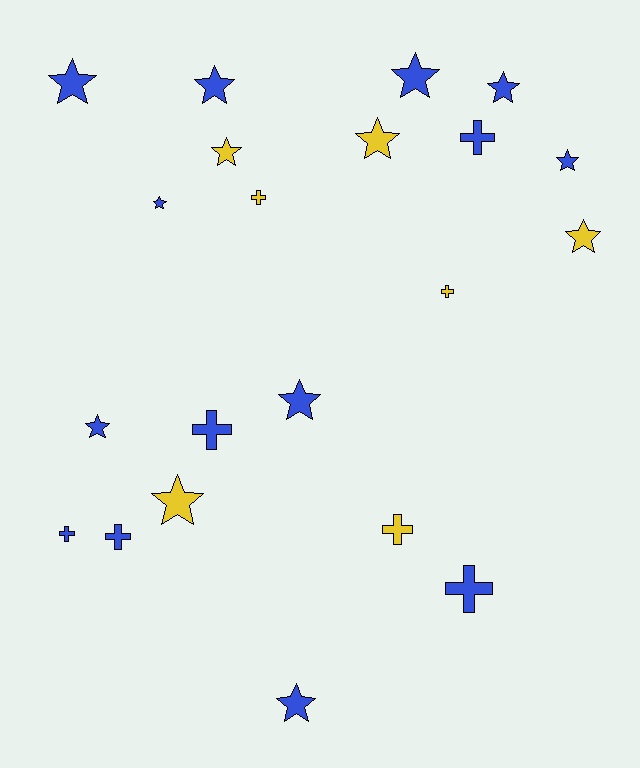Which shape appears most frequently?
Star, with 13 objects.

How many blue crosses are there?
There are 5 blue crosses.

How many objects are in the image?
There are 21 objects.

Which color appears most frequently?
Blue, with 14 objects.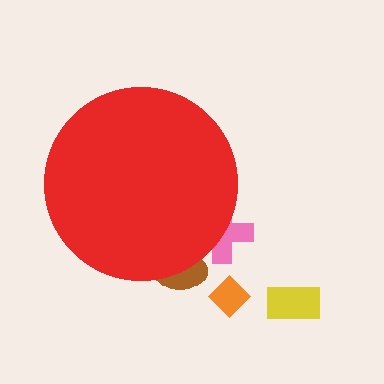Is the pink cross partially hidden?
Yes, the pink cross is partially hidden behind the red circle.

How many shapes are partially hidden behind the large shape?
2 shapes are partially hidden.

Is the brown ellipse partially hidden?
Yes, the brown ellipse is partially hidden behind the red circle.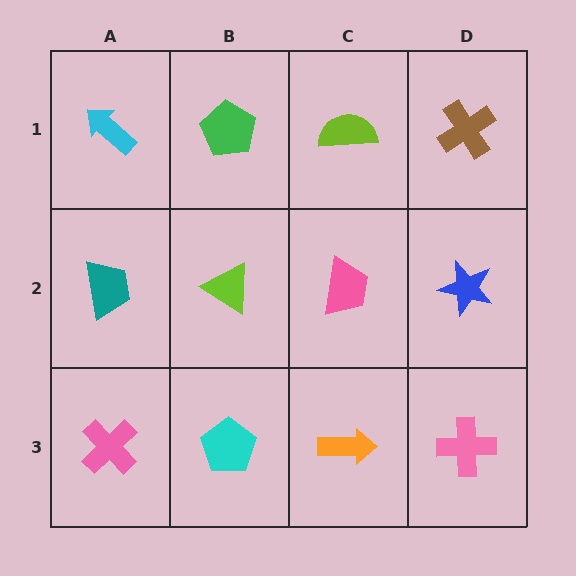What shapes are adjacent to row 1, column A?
A teal trapezoid (row 2, column A), a green pentagon (row 1, column B).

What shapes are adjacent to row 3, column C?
A pink trapezoid (row 2, column C), a cyan pentagon (row 3, column B), a pink cross (row 3, column D).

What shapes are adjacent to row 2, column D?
A brown cross (row 1, column D), a pink cross (row 3, column D), a pink trapezoid (row 2, column C).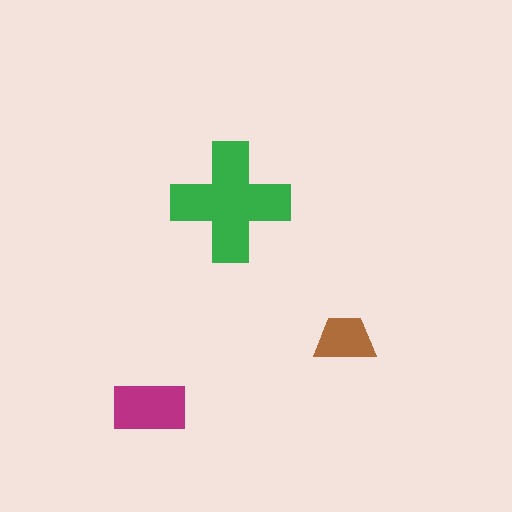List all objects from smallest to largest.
The brown trapezoid, the magenta rectangle, the green cross.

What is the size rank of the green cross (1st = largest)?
1st.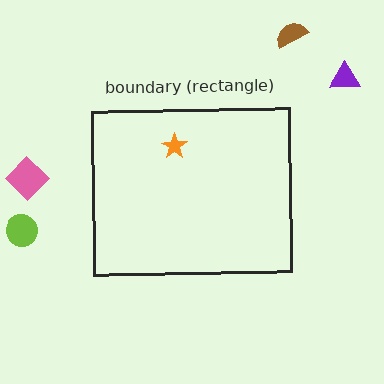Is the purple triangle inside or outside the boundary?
Outside.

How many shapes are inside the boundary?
1 inside, 4 outside.